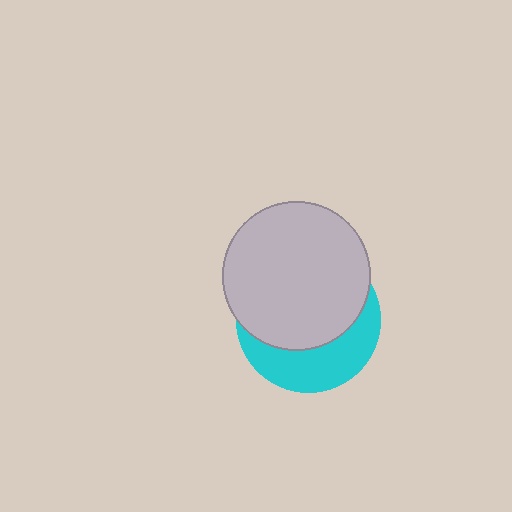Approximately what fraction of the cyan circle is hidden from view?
Roughly 63% of the cyan circle is hidden behind the light gray circle.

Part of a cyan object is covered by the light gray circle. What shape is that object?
It is a circle.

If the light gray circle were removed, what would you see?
You would see the complete cyan circle.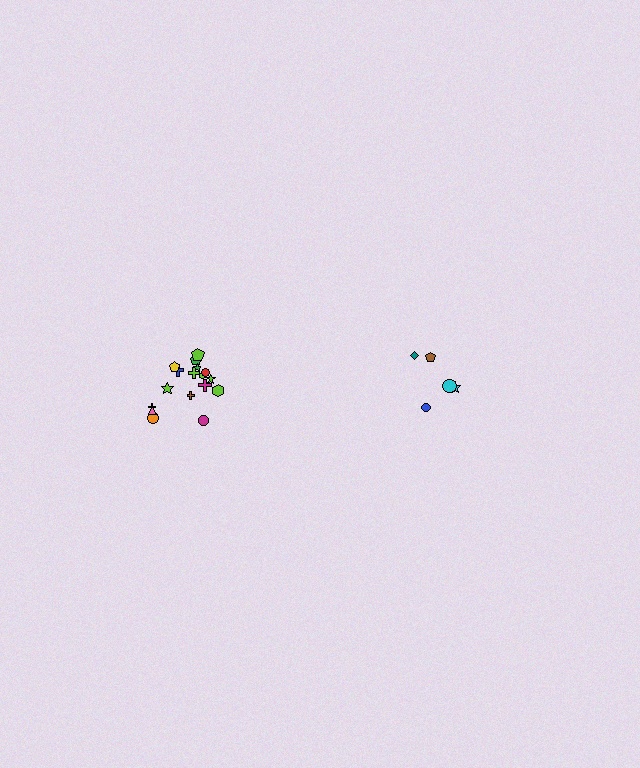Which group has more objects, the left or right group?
The left group.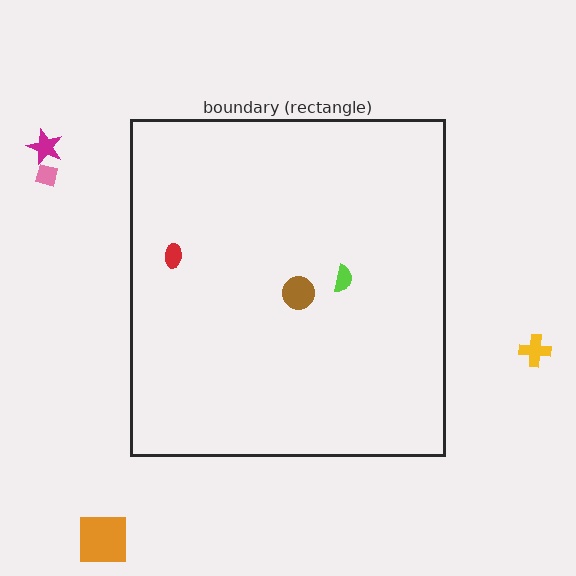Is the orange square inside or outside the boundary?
Outside.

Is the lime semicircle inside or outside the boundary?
Inside.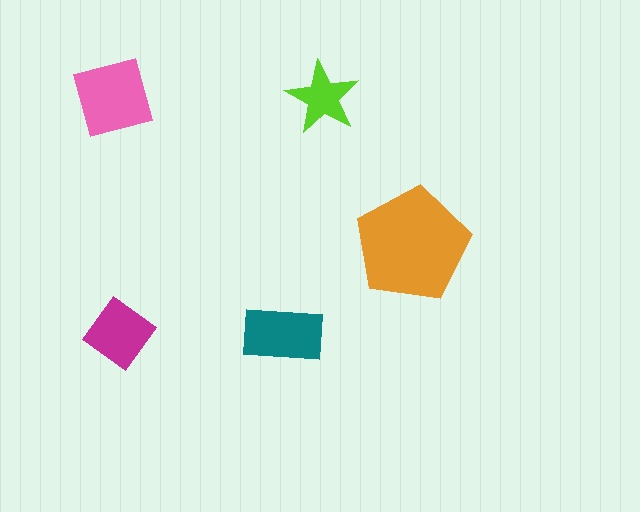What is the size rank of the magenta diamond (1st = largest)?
4th.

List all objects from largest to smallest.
The orange pentagon, the pink square, the teal rectangle, the magenta diamond, the lime star.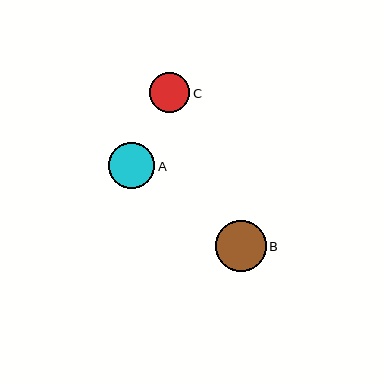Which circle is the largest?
Circle B is the largest with a size of approximately 51 pixels.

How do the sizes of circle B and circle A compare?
Circle B and circle A are approximately the same size.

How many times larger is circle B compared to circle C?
Circle B is approximately 1.3 times the size of circle C.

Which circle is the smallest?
Circle C is the smallest with a size of approximately 40 pixels.